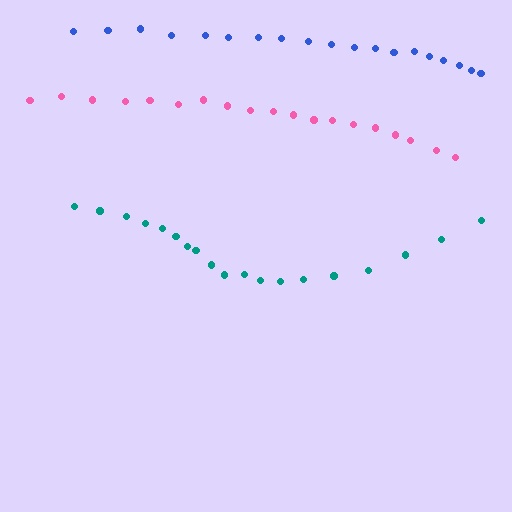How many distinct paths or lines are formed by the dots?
There are 3 distinct paths.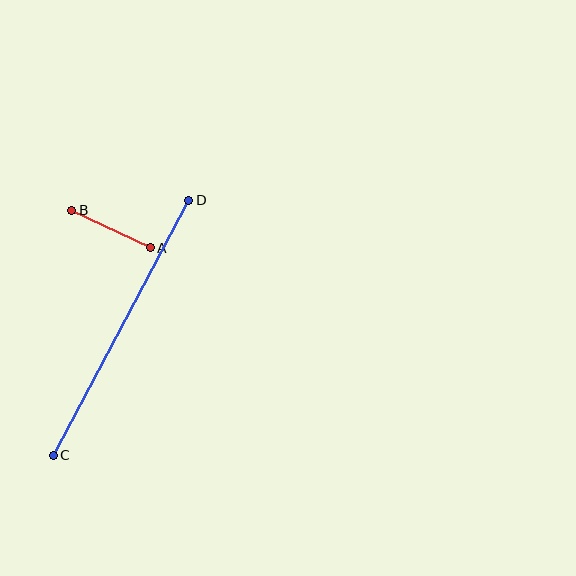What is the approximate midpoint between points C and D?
The midpoint is at approximately (121, 328) pixels.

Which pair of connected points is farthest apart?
Points C and D are farthest apart.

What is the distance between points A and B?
The distance is approximately 87 pixels.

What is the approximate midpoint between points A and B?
The midpoint is at approximately (111, 229) pixels.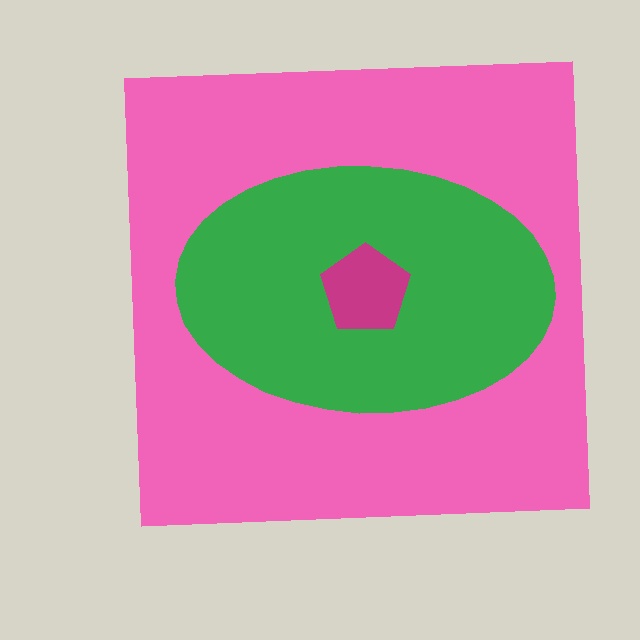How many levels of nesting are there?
3.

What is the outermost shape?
The pink square.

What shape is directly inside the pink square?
The green ellipse.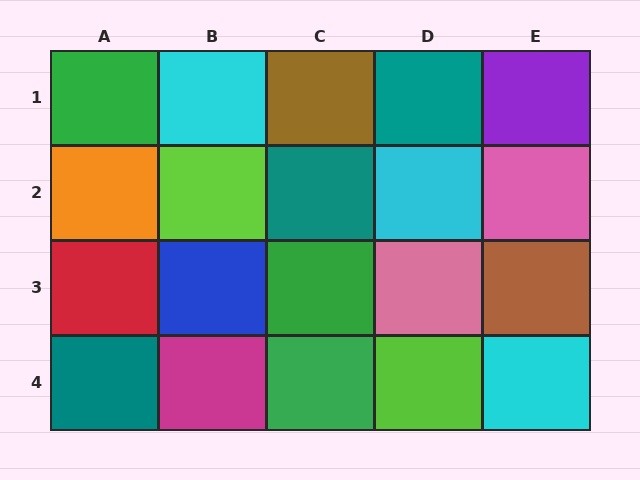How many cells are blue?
1 cell is blue.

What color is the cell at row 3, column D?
Pink.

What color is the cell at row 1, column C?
Brown.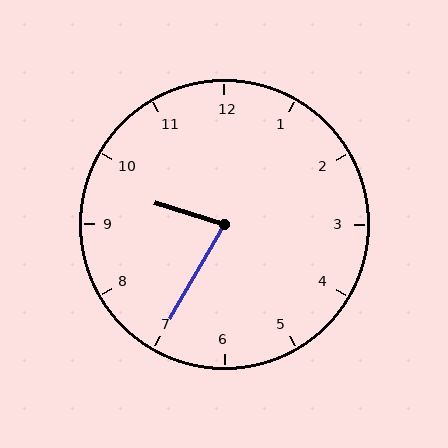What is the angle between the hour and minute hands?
Approximately 78 degrees.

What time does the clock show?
9:35.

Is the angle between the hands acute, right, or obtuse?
It is acute.